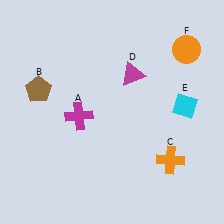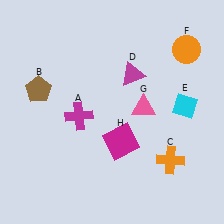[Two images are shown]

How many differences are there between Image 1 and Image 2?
There are 2 differences between the two images.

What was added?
A pink triangle (G), a magenta square (H) were added in Image 2.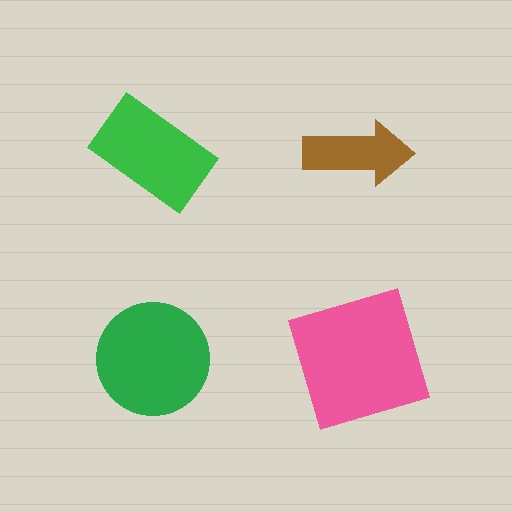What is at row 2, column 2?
A pink square.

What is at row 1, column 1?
A green rectangle.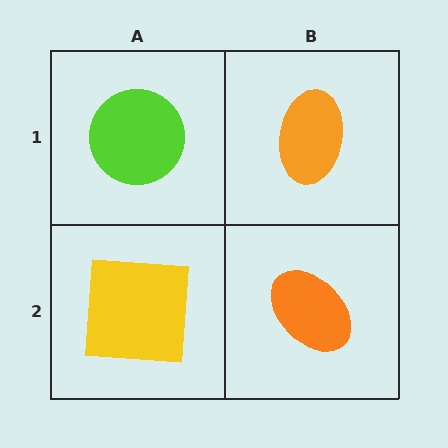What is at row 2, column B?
An orange ellipse.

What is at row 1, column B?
An orange ellipse.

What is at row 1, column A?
A lime circle.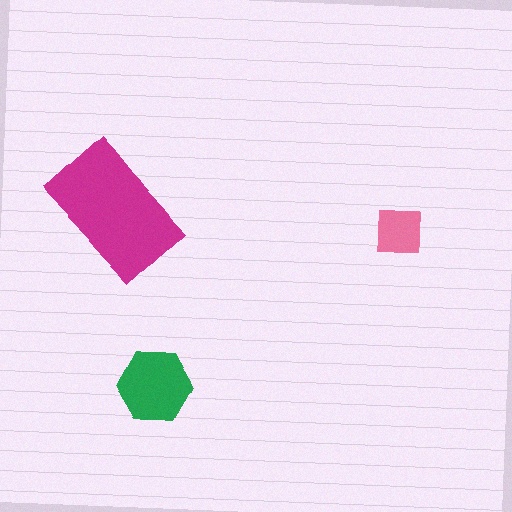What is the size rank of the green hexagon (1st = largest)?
2nd.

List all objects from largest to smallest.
The magenta rectangle, the green hexagon, the pink square.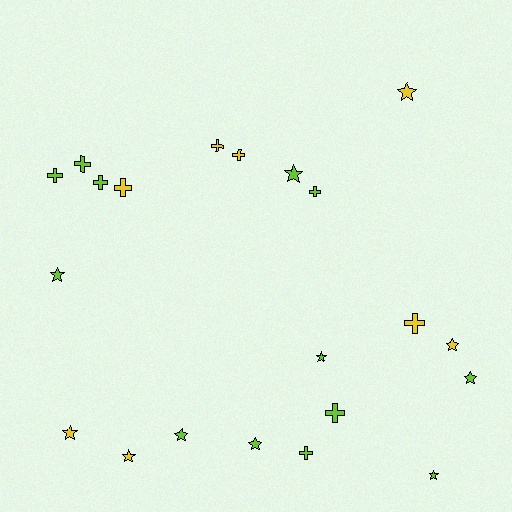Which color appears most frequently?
Lime, with 13 objects.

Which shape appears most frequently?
Star, with 11 objects.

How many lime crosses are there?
There are 6 lime crosses.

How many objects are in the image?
There are 21 objects.